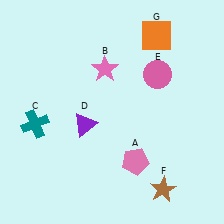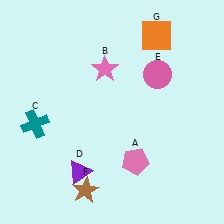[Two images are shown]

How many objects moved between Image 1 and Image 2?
2 objects moved between the two images.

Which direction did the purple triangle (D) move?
The purple triangle (D) moved down.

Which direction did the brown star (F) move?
The brown star (F) moved left.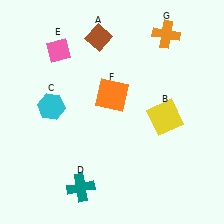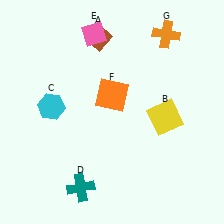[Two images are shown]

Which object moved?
The pink diamond (E) moved right.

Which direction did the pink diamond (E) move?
The pink diamond (E) moved right.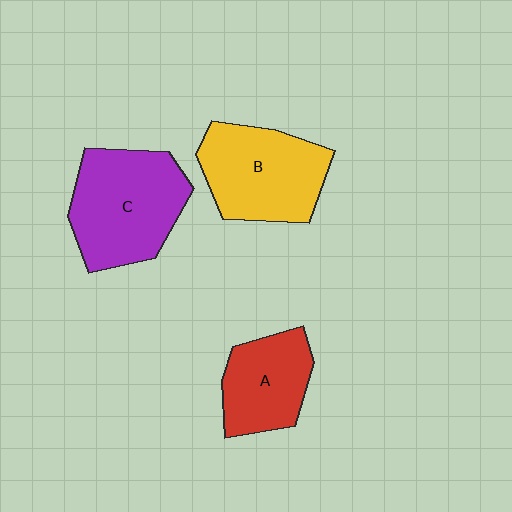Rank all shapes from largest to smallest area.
From largest to smallest: C (purple), B (yellow), A (red).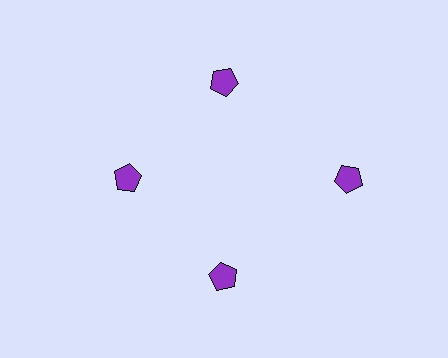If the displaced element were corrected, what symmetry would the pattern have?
It would have 4-fold rotational symmetry — the pattern would map onto itself every 90 degrees.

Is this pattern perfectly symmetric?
No. The 4 purple pentagons are arranged in a ring, but one element near the 3 o'clock position is pushed outward from the center, breaking the 4-fold rotational symmetry.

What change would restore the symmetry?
The symmetry would be restored by moving it inward, back onto the ring so that all 4 pentagons sit at equal angles and equal distance from the center.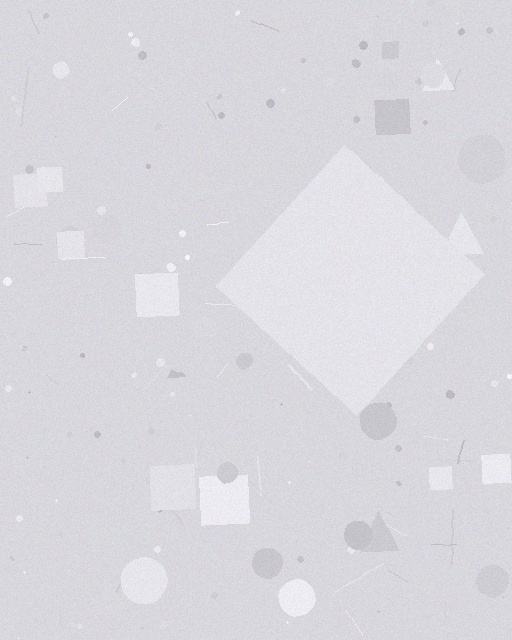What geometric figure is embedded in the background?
A diamond is embedded in the background.